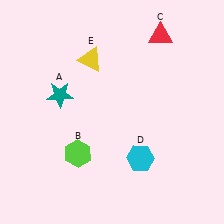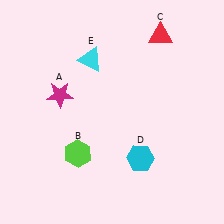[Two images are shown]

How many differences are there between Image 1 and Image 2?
There are 2 differences between the two images.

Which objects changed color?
A changed from teal to magenta. E changed from yellow to cyan.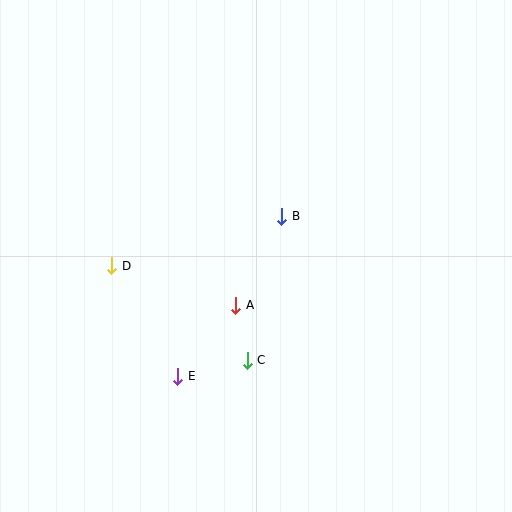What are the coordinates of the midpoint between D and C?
The midpoint between D and C is at (179, 313).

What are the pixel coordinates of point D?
Point D is at (112, 266).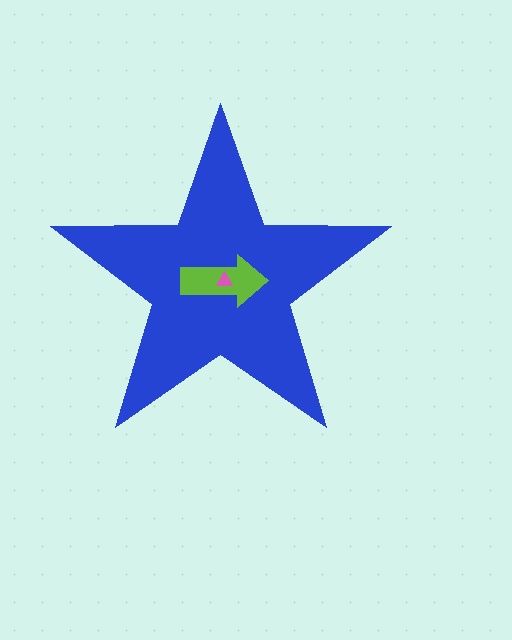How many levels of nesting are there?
3.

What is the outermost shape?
The blue star.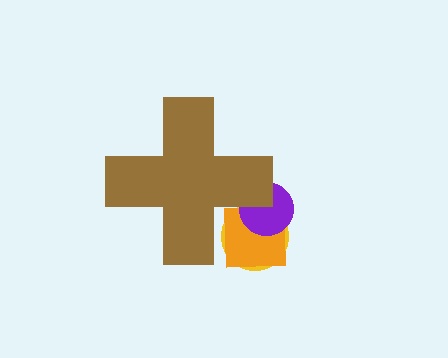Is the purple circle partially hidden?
Yes, the purple circle is partially hidden behind the brown cross.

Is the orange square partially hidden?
Yes, the orange square is partially hidden behind the brown cross.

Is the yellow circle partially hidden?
Yes, the yellow circle is partially hidden behind the brown cross.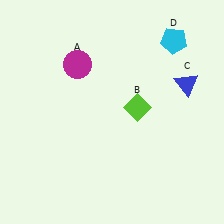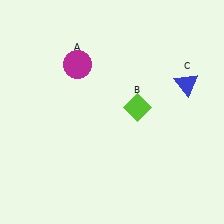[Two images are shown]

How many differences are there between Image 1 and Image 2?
There is 1 difference between the two images.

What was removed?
The cyan pentagon (D) was removed in Image 2.